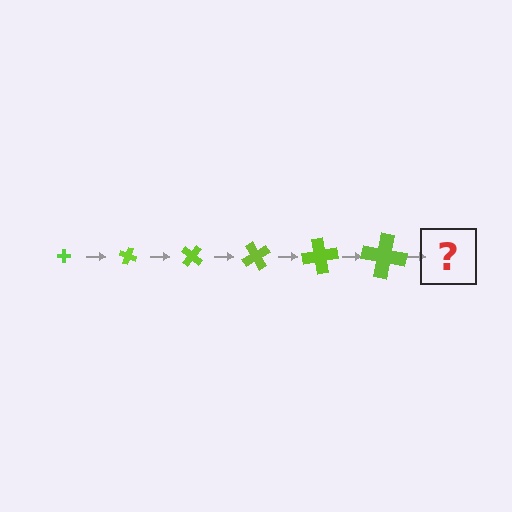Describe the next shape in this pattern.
It should be a cross, larger than the previous one and rotated 120 degrees from the start.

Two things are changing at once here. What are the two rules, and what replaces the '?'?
The two rules are that the cross grows larger each step and it rotates 20 degrees each step. The '?' should be a cross, larger than the previous one and rotated 120 degrees from the start.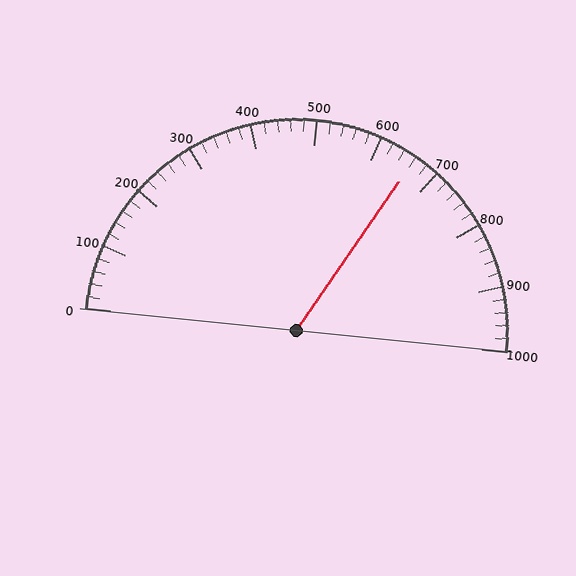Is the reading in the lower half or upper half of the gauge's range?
The reading is in the upper half of the range (0 to 1000).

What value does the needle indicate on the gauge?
The needle indicates approximately 660.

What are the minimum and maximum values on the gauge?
The gauge ranges from 0 to 1000.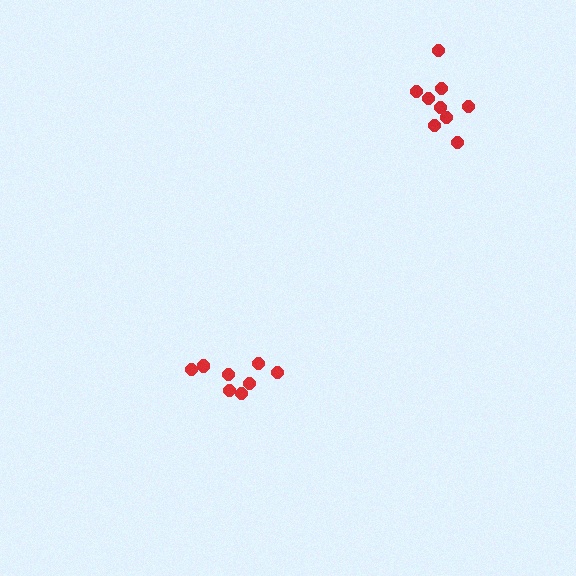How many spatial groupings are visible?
There are 2 spatial groupings.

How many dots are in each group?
Group 1: 8 dots, Group 2: 9 dots (17 total).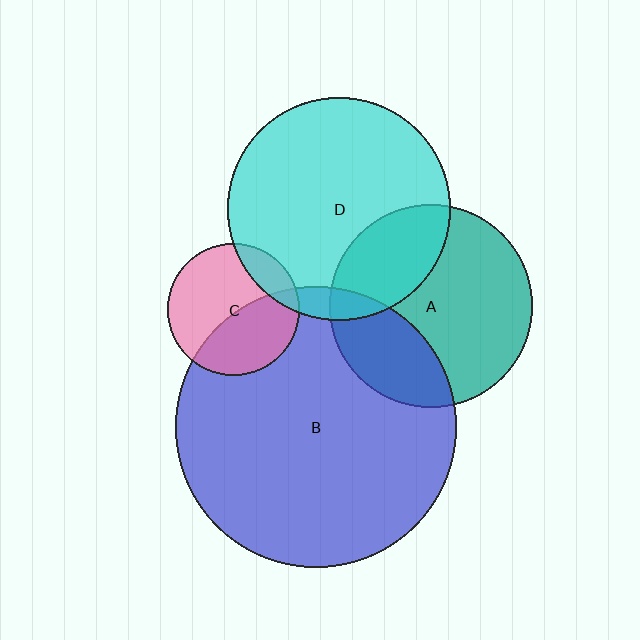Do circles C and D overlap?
Yes.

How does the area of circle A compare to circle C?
Approximately 2.4 times.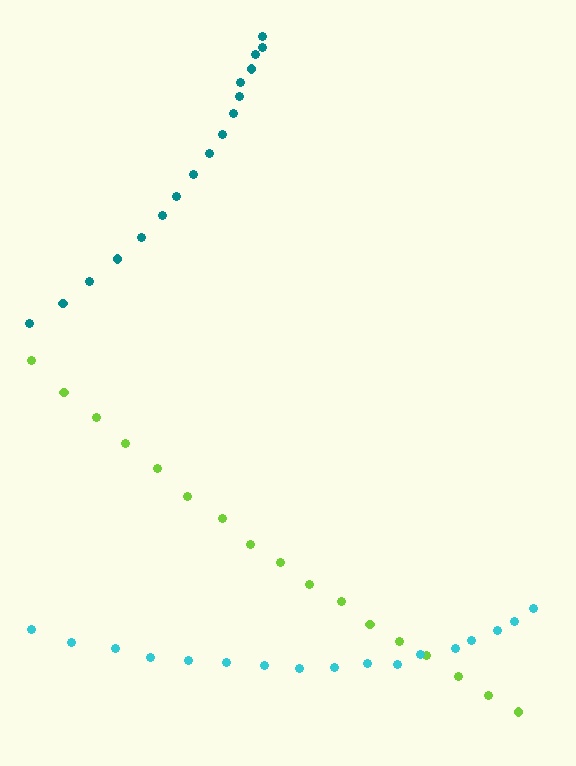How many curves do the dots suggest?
There are 3 distinct paths.